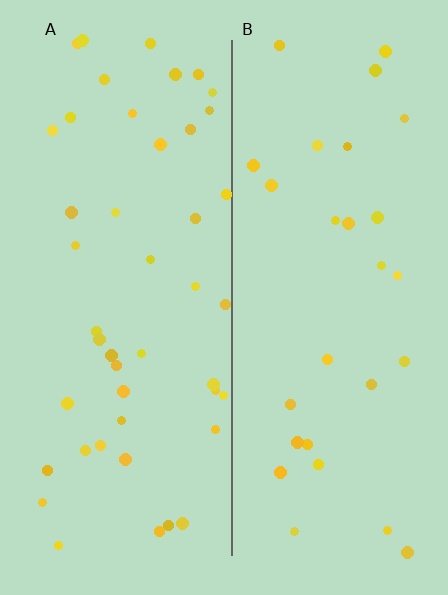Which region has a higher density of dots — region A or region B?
A (the left).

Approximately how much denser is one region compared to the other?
Approximately 1.6× — region A over region B.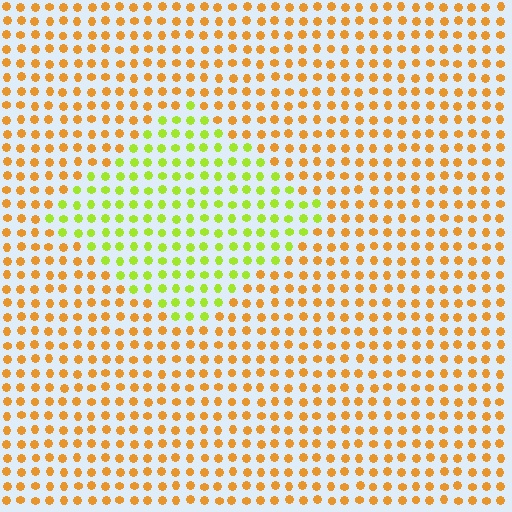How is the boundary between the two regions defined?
The boundary is defined purely by a slight shift in hue (about 50 degrees). Spacing, size, and orientation are identical on both sides.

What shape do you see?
I see a diamond.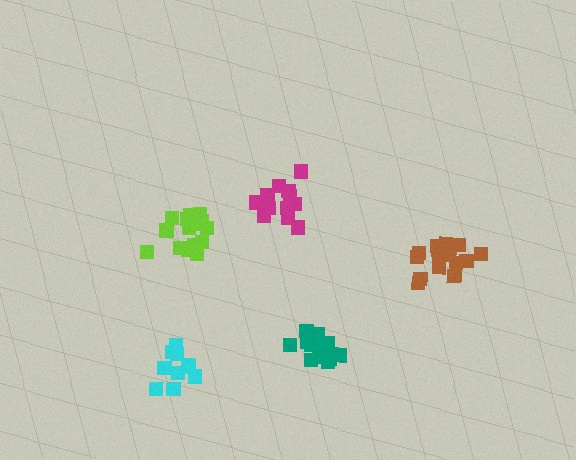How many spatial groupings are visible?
There are 5 spatial groupings.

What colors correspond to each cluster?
The clusters are colored: brown, magenta, lime, teal, cyan.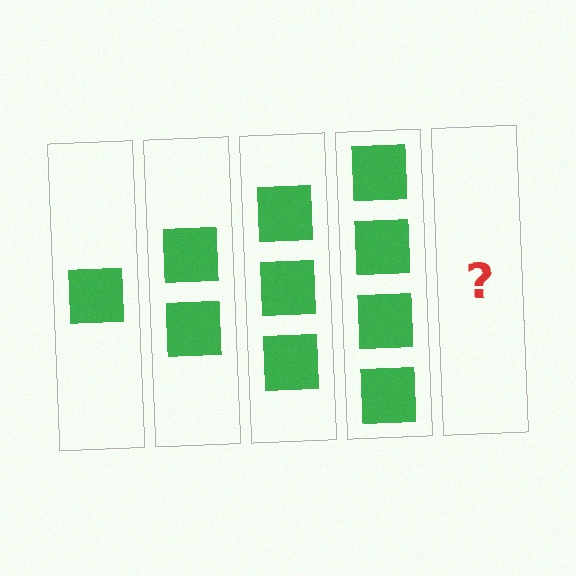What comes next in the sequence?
The next element should be 5 squares.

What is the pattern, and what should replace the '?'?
The pattern is that each step adds one more square. The '?' should be 5 squares.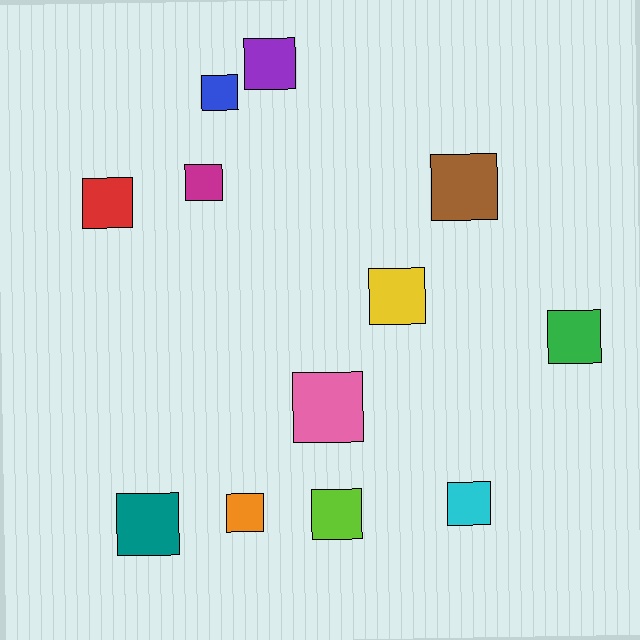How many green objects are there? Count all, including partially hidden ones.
There is 1 green object.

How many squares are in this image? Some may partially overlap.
There are 12 squares.